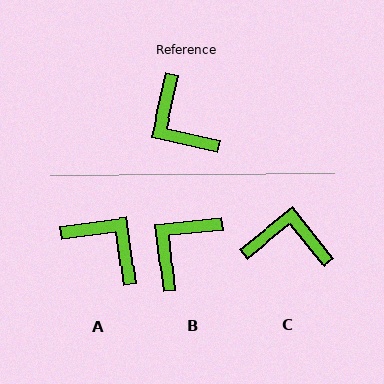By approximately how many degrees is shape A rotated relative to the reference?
Approximately 160 degrees clockwise.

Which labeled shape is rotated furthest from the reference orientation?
A, about 160 degrees away.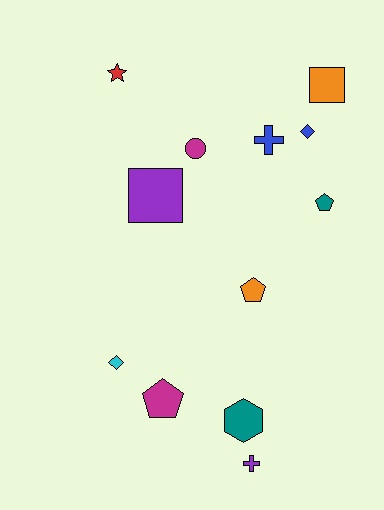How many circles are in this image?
There is 1 circle.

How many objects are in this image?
There are 12 objects.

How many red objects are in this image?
There is 1 red object.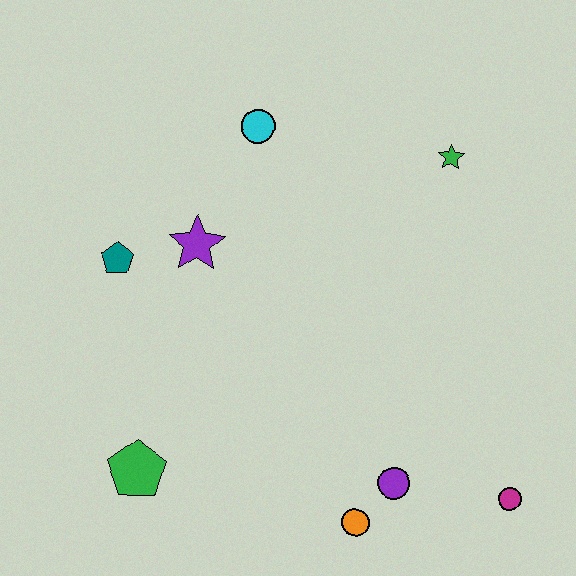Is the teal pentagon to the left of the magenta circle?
Yes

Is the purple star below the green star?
Yes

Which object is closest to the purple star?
The teal pentagon is closest to the purple star.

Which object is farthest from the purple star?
The magenta circle is farthest from the purple star.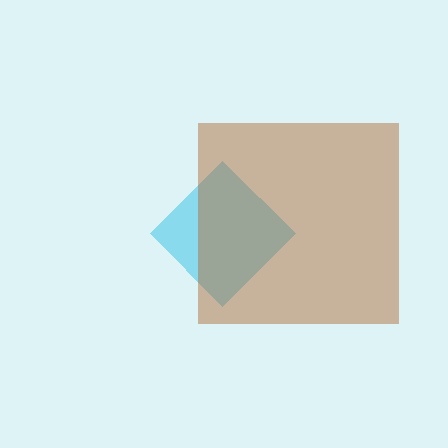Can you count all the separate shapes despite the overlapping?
Yes, there are 2 separate shapes.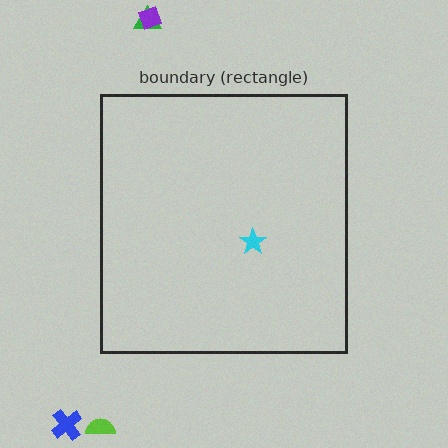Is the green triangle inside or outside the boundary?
Outside.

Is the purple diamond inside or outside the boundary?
Outside.